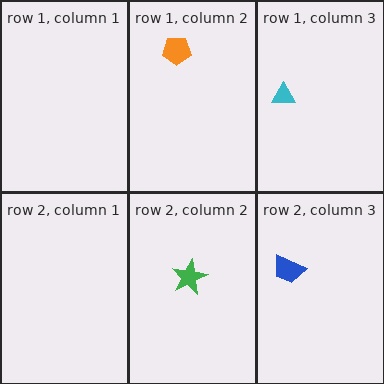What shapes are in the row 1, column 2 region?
The orange pentagon.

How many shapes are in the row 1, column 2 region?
1.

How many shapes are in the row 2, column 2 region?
1.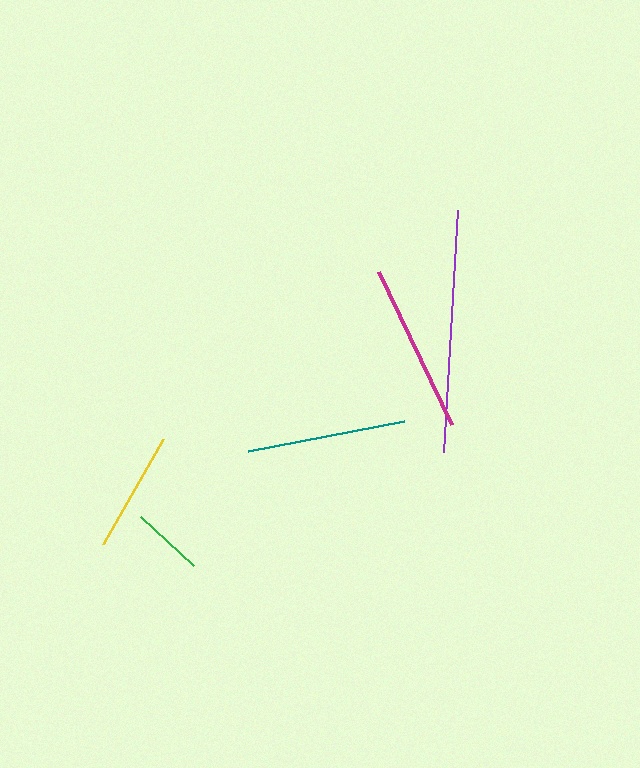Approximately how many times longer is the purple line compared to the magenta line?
The purple line is approximately 1.4 times the length of the magenta line.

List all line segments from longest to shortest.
From longest to shortest: purple, magenta, teal, yellow, green.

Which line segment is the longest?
The purple line is the longest at approximately 243 pixels.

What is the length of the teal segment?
The teal segment is approximately 159 pixels long.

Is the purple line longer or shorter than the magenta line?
The purple line is longer than the magenta line.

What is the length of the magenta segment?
The magenta segment is approximately 170 pixels long.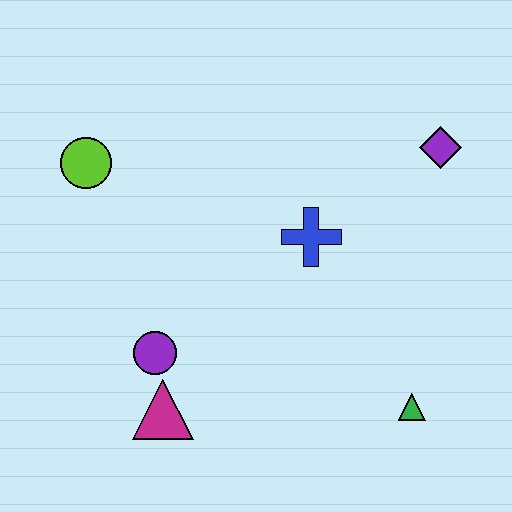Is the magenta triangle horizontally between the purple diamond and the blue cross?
No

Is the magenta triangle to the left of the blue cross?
Yes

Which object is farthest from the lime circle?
The green triangle is farthest from the lime circle.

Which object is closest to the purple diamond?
The blue cross is closest to the purple diamond.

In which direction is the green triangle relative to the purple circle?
The green triangle is to the right of the purple circle.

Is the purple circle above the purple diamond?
No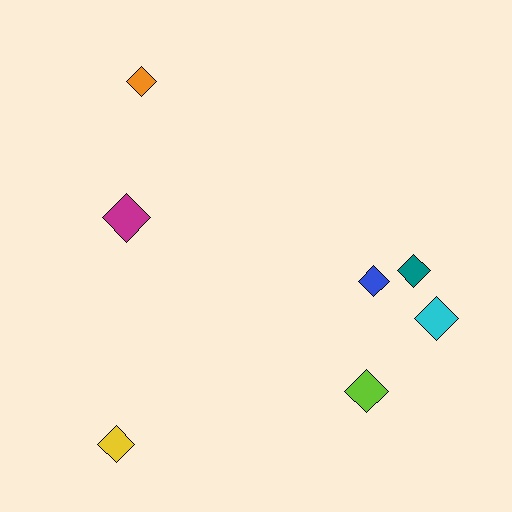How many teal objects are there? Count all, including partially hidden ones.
There is 1 teal object.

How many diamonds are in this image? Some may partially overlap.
There are 7 diamonds.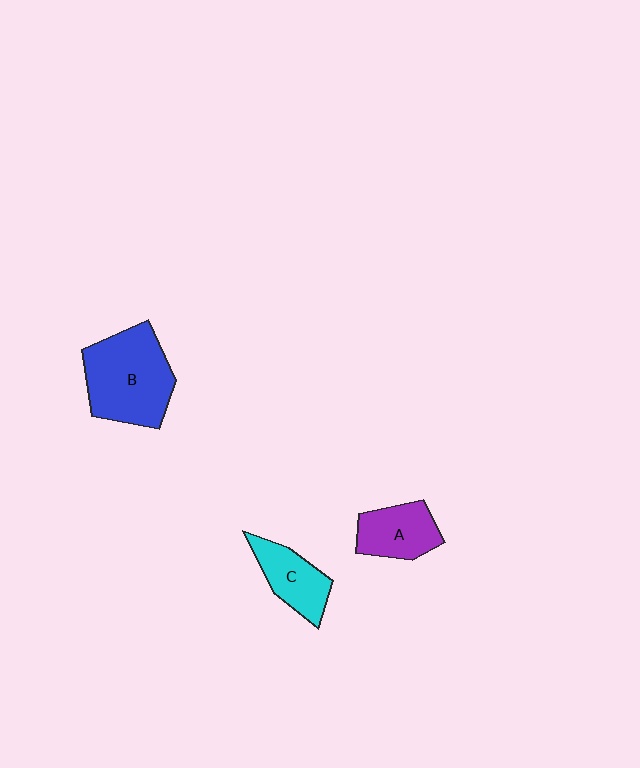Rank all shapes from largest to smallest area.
From largest to smallest: B (blue), A (purple), C (cyan).